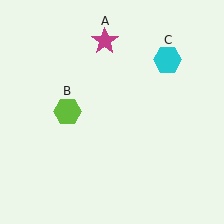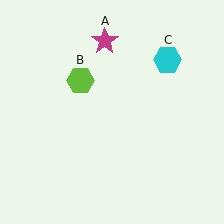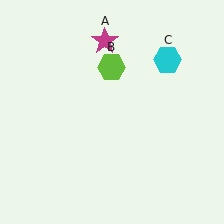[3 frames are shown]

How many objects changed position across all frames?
1 object changed position: lime hexagon (object B).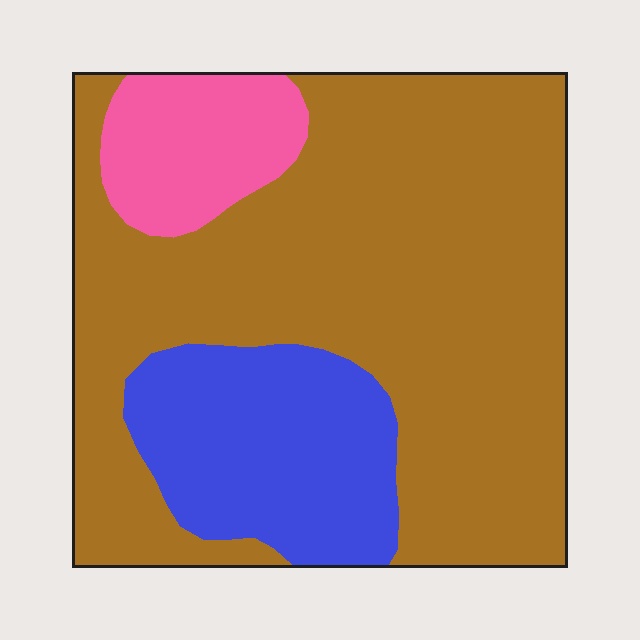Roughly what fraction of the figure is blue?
Blue covers about 20% of the figure.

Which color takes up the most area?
Brown, at roughly 70%.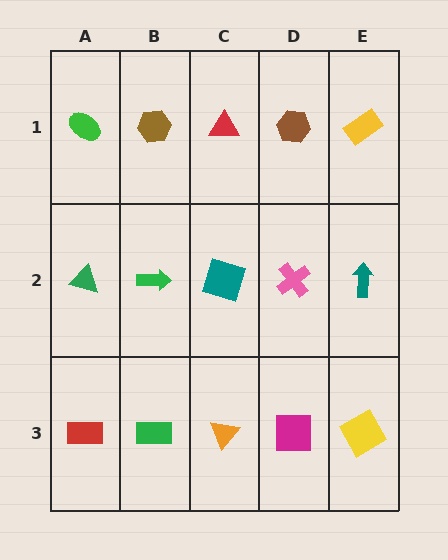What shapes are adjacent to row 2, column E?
A yellow rectangle (row 1, column E), a yellow square (row 3, column E), a pink cross (row 2, column D).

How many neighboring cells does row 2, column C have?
4.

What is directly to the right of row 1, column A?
A brown hexagon.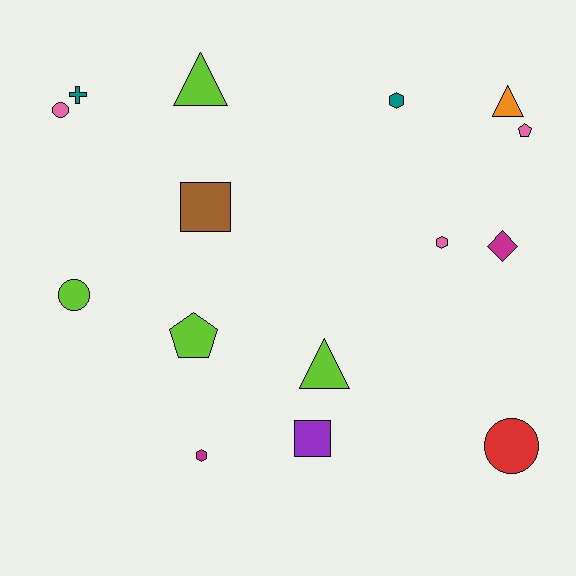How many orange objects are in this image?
There is 1 orange object.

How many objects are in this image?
There are 15 objects.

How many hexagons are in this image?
There are 3 hexagons.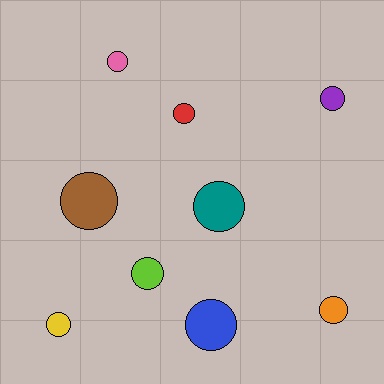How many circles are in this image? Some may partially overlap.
There are 9 circles.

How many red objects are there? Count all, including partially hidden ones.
There is 1 red object.